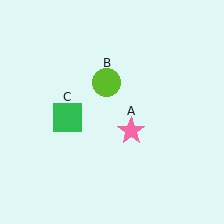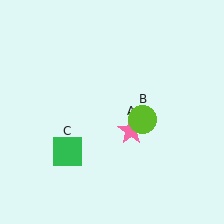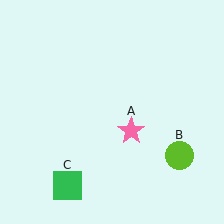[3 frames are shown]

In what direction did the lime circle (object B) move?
The lime circle (object B) moved down and to the right.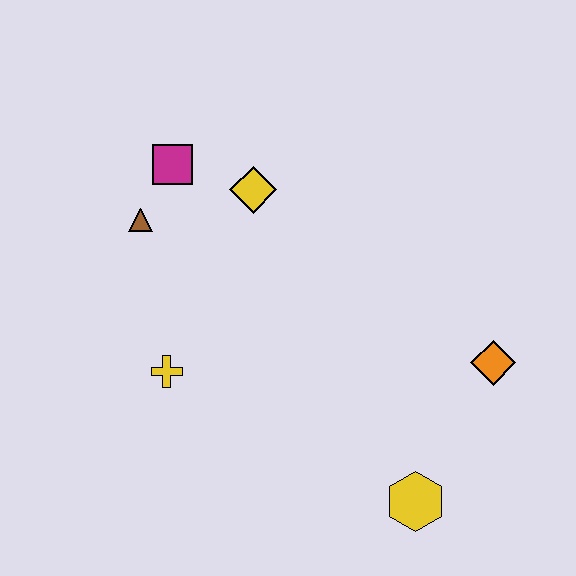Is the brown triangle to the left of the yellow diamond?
Yes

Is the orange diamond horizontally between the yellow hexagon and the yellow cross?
No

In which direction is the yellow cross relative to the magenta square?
The yellow cross is below the magenta square.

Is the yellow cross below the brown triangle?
Yes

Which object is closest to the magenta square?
The brown triangle is closest to the magenta square.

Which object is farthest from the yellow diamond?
The yellow hexagon is farthest from the yellow diamond.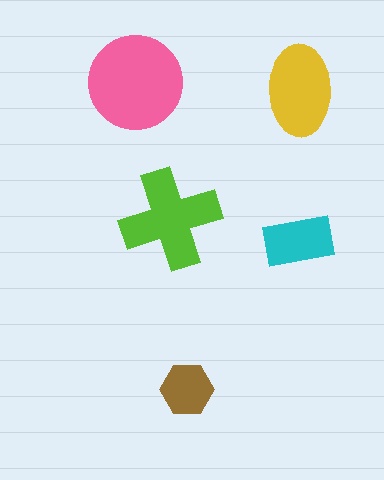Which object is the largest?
The pink circle.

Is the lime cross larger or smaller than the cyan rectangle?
Larger.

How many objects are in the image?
There are 5 objects in the image.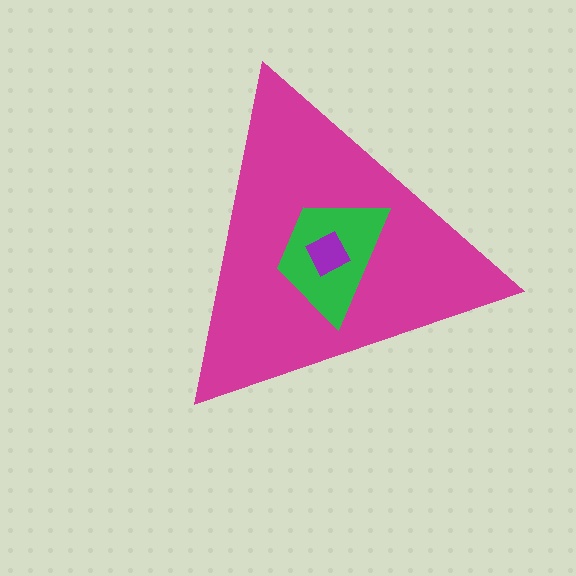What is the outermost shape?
The magenta triangle.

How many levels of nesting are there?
3.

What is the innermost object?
The purple square.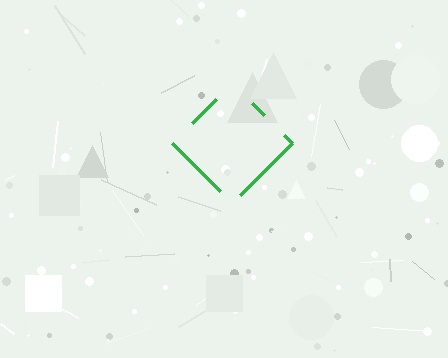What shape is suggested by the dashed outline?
The dashed outline suggests a diamond.